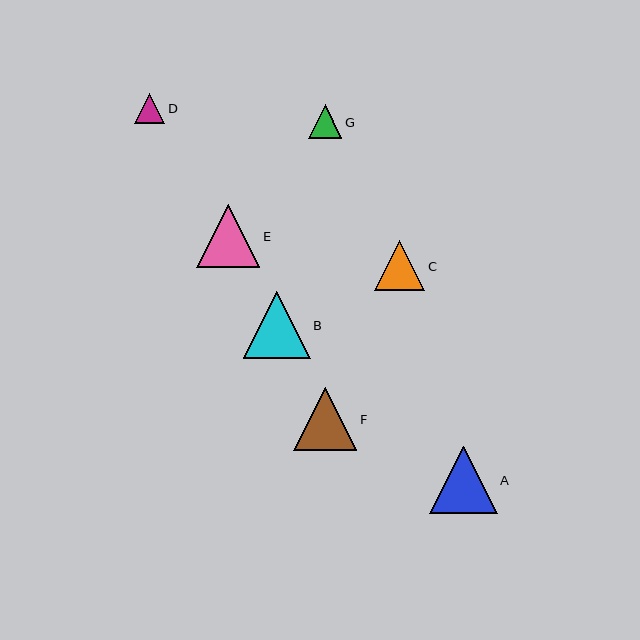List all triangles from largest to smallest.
From largest to smallest: A, B, F, E, C, G, D.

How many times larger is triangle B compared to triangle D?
Triangle B is approximately 2.2 times the size of triangle D.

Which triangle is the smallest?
Triangle D is the smallest with a size of approximately 30 pixels.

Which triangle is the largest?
Triangle A is the largest with a size of approximately 67 pixels.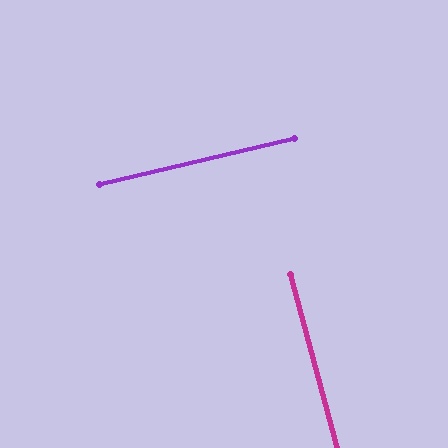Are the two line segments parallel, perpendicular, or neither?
Perpendicular — they meet at approximately 88°.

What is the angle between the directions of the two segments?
Approximately 88 degrees.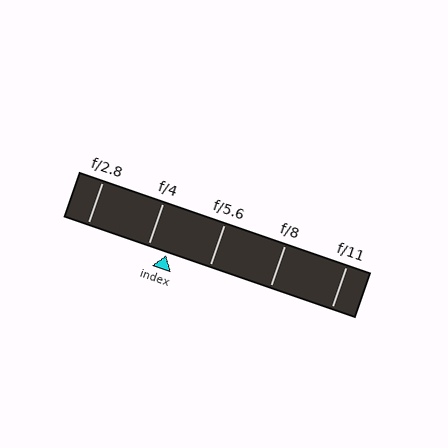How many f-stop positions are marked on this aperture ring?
There are 5 f-stop positions marked.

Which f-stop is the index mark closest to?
The index mark is closest to f/4.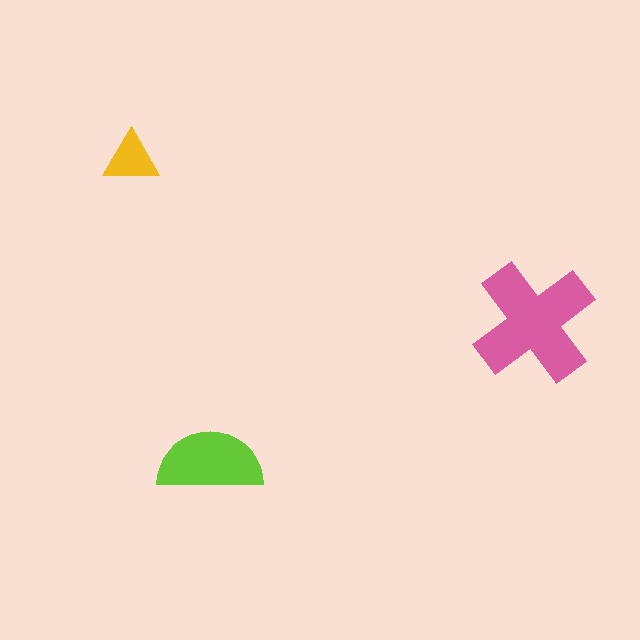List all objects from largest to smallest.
The pink cross, the lime semicircle, the yellow triangle.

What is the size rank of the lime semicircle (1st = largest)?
2nd.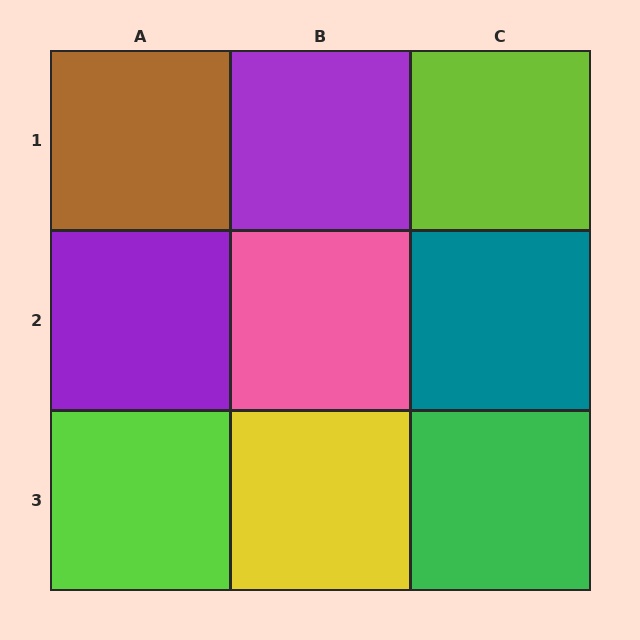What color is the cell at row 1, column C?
Lime.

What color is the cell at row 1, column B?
Purple.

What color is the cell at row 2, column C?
Teal.